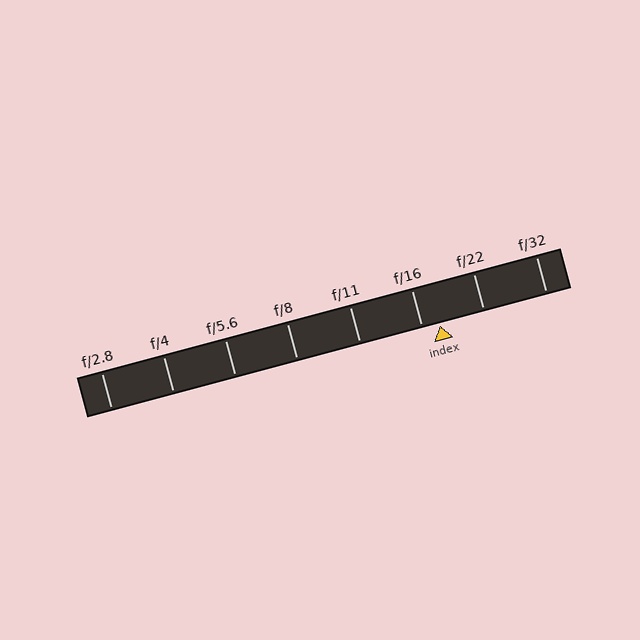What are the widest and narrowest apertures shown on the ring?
The widest aperture shown is f/2.8 and the narrowest is f/32.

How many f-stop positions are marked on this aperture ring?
There are 8 f-stop positions marked.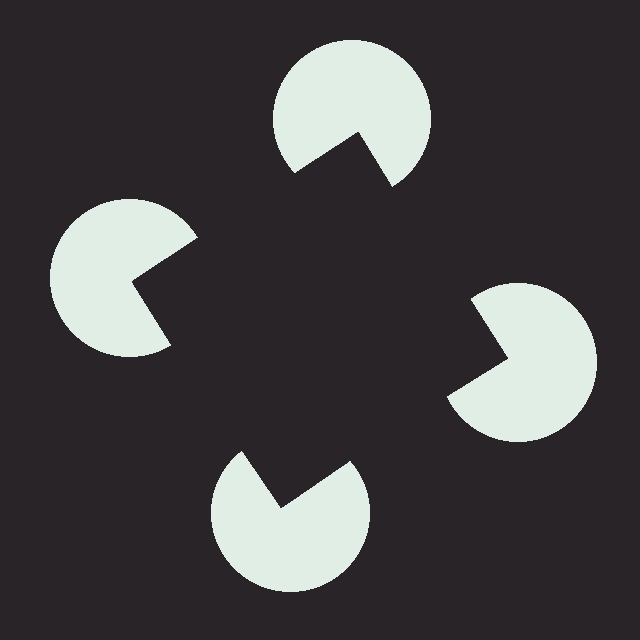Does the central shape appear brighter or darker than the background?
It typically appears slightly darker than the background, even though no actual brightness change is drawn.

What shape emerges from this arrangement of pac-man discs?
An illusory square — its edges are inferred from the aligned wedge cuts in the pac-man discs, not physically drawn.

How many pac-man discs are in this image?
There are 4 — one at each vertex of the illusory square.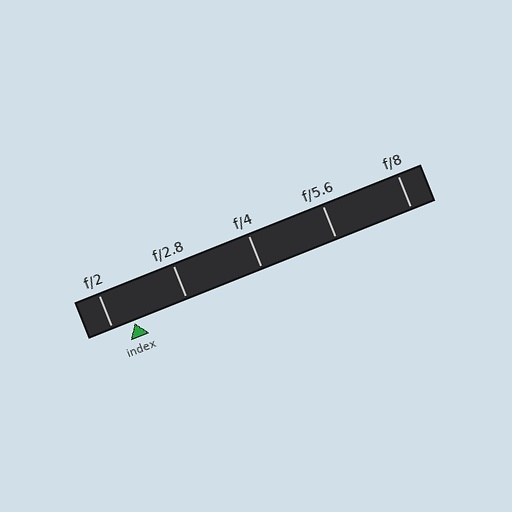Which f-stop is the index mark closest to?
The index mark is closest to f/2.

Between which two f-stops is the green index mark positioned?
The index mark is between f/2 and f/2.8.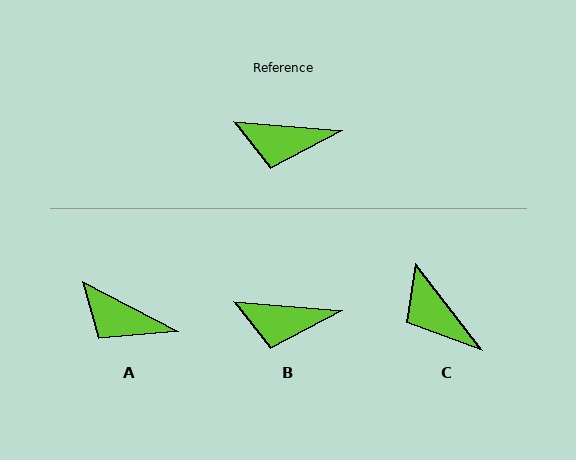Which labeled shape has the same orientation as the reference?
B.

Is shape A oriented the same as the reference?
No, it is off by about 23 degrees.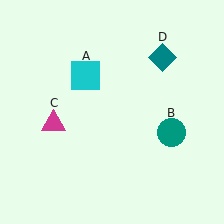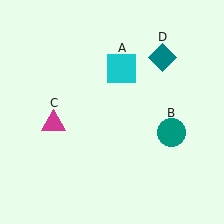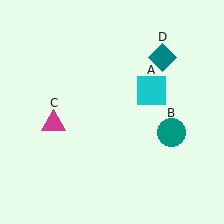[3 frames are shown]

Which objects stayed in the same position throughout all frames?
Teal circle (object B) and magenta triangle (object C) and teal diamond (object D) remained stationary.